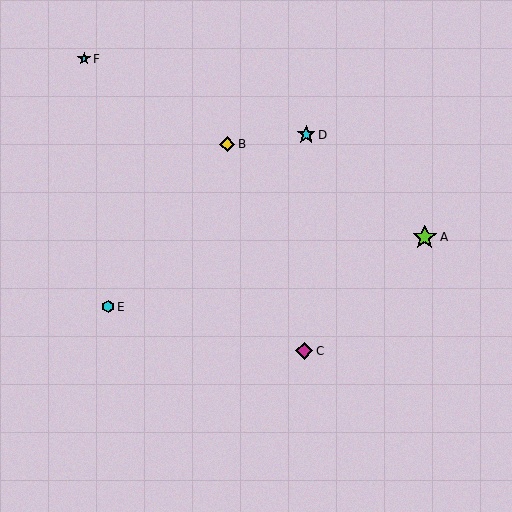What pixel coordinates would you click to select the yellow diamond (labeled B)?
Click at (227, 144) to select the yellow diamond B.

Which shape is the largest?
The lime star (labeled A) is the largest.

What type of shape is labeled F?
Shape F is a cyan star.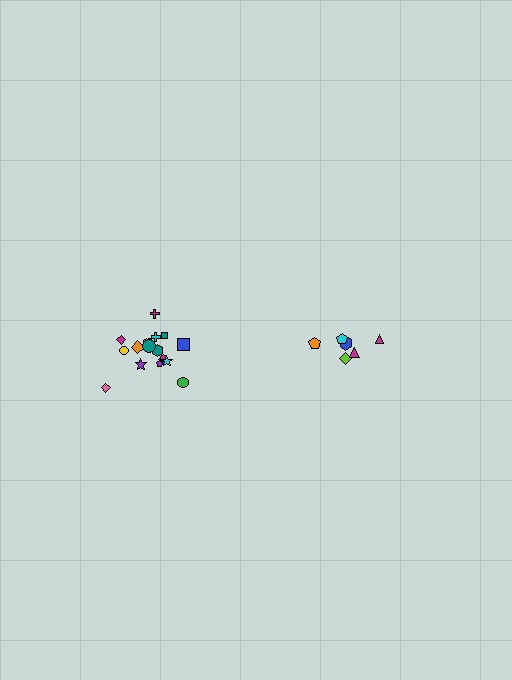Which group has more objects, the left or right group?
The left group.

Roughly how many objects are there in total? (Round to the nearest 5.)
Roughly 25 objects in total.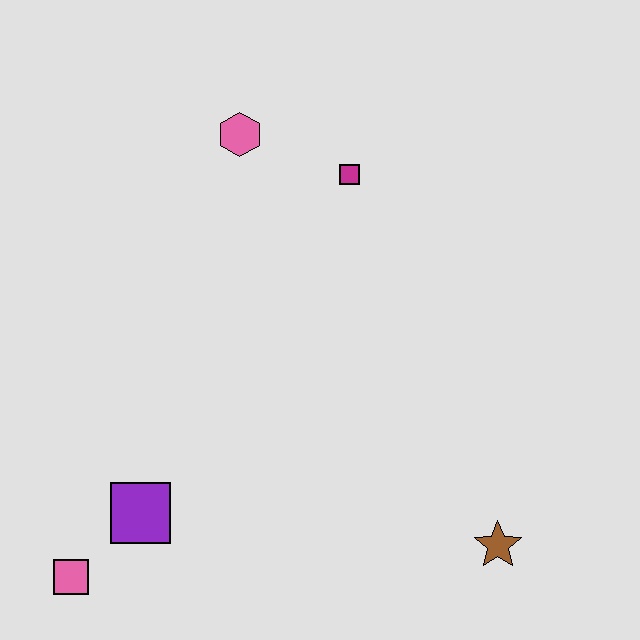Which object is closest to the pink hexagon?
The magenta square is closest to the pink hexagon.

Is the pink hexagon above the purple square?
Yes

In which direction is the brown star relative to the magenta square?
The brown star is below the magenta square.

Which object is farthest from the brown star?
The pink hexagon is farthest from the brown star.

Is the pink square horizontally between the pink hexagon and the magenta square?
No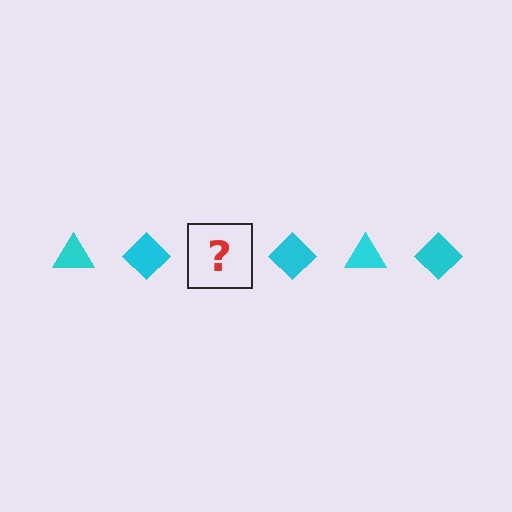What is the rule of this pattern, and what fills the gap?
The rule is that the pattern cycles through triangle, diamond shapes in cyan. The gap should be filled with a cyan triangle.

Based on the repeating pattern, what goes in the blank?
The blank should be a cyan triangle.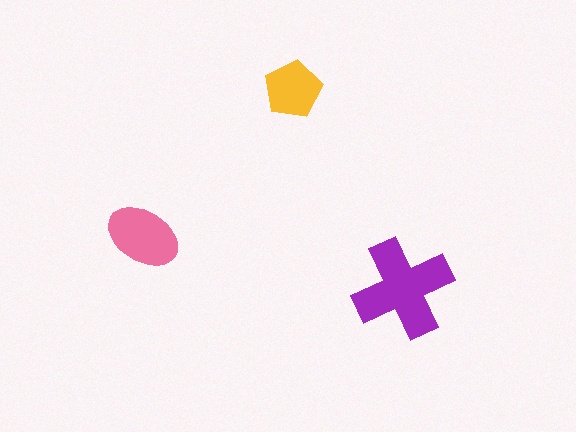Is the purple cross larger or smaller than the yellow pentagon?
Larger.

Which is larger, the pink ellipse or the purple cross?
The purple cross.